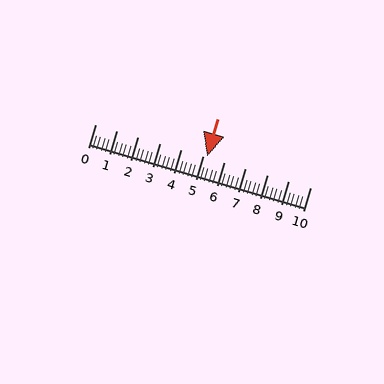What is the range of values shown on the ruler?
The ruler shows values from 0 to 10.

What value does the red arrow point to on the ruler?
The red arrow points to approximately 5.2.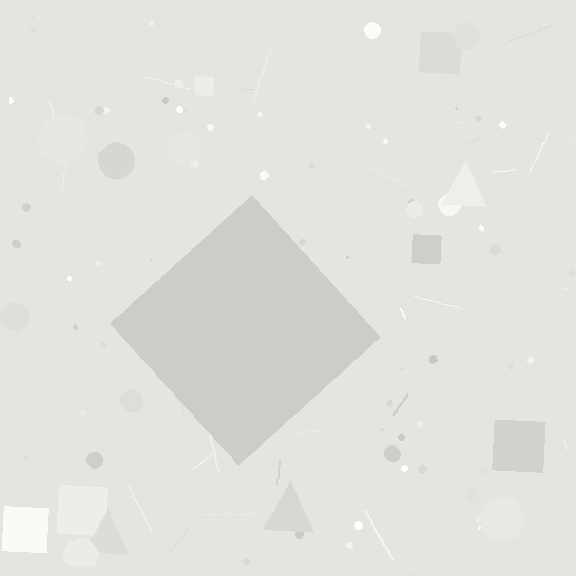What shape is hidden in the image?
A diamond is hidden in the image.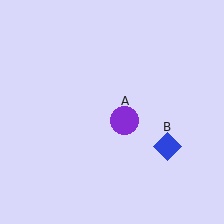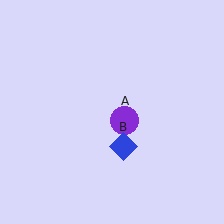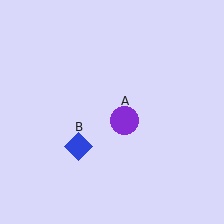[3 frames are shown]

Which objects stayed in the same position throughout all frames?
Purple circle (object A) remained stationary.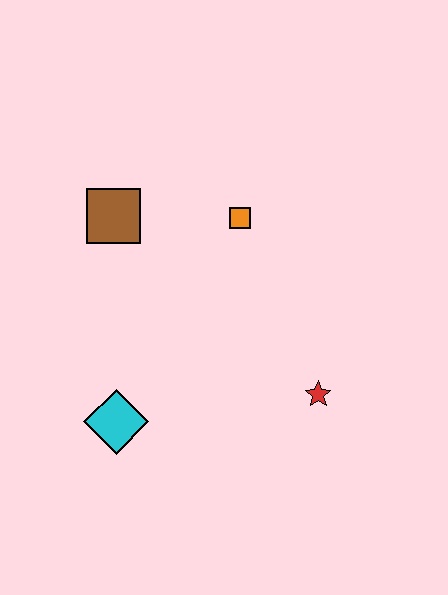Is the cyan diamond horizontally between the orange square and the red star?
No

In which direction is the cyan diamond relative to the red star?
The cyan diamond is to the left of the red star.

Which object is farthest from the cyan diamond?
The orange square is farthest from the cyan diamond.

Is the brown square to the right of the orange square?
No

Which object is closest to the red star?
The orange square is closest to the red star.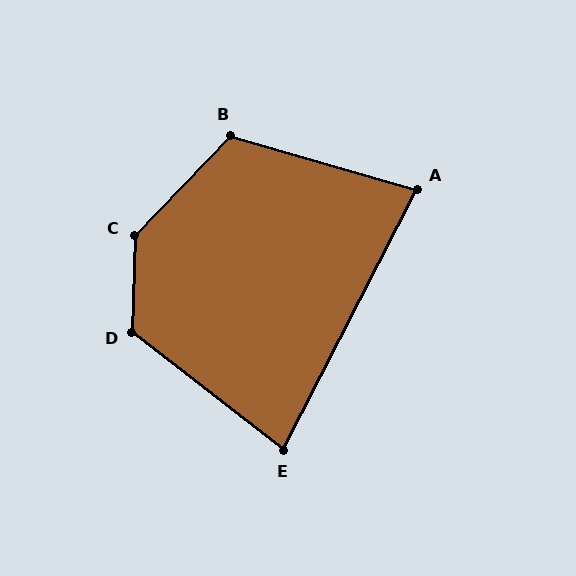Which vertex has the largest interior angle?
C, at approximately 137 degrees.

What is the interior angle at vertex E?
Approximately 79 degrees (acute).